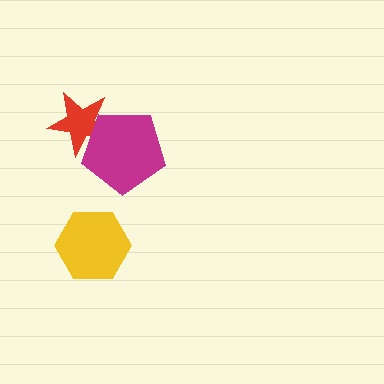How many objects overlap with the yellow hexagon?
0 objects overlap with the yellow hexagon.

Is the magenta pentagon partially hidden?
No, no other shape covers it.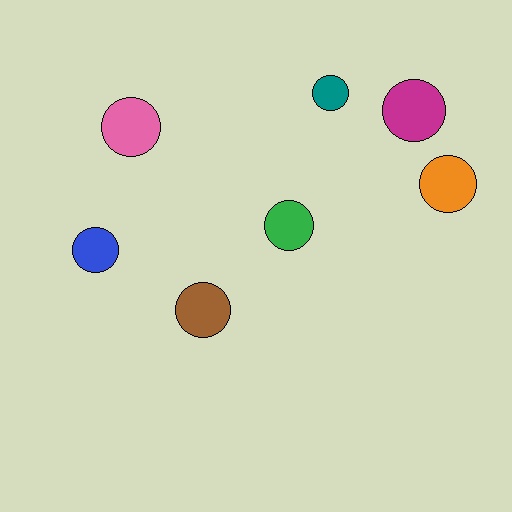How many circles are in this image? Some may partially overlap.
There are 7 circles.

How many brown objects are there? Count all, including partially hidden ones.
There is 1 brown object.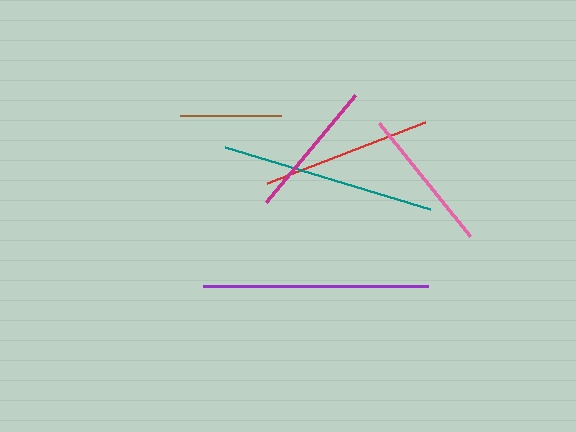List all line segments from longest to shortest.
From longest to shortest: purple, teal, red, pink, magenta, brown.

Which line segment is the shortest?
The brown line is the shortest at approximately 101 pixels.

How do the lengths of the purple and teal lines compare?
The purple and teal lines are approximately the same length.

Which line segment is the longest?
The purple line is the longest at approximately 225 pixels.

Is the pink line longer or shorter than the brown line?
The pink line is longer than the brown line.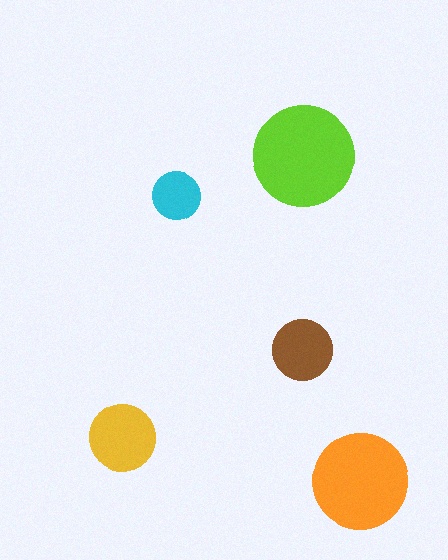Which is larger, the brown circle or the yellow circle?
The yellow one.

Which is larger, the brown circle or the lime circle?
The lime one.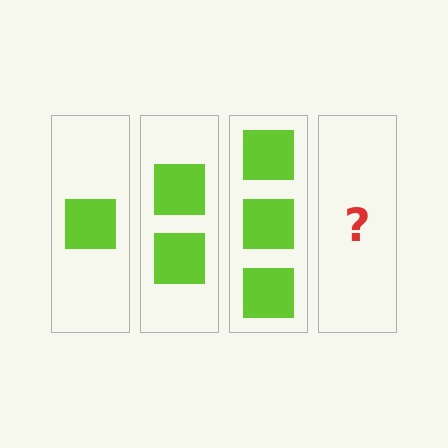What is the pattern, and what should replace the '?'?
The pattern is that each step adds one more square. The '?' should be 4 squares.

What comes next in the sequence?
The next element should be 4 squares.